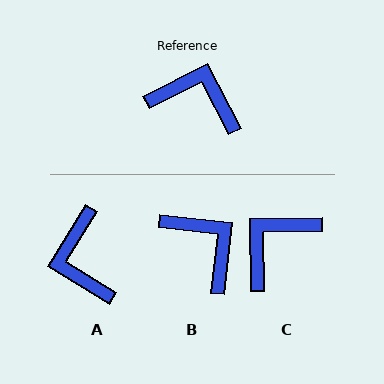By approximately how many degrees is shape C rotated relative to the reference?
Approximately 64 degrees counter-clockwise.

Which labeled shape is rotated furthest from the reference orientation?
A, about 121 degrees away.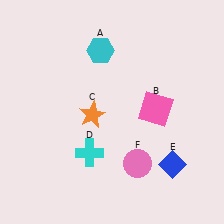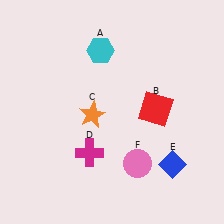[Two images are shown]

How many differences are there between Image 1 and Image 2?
There are 2 differences between the two images.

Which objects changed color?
B changed from pink to red. D changed from cyan to magenta.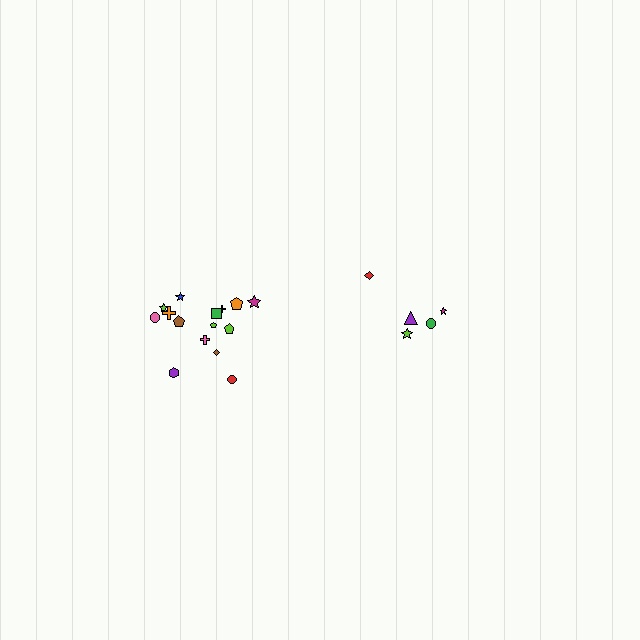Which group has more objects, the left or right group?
The left group.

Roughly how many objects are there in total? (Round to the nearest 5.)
Roughly 20 objects in total.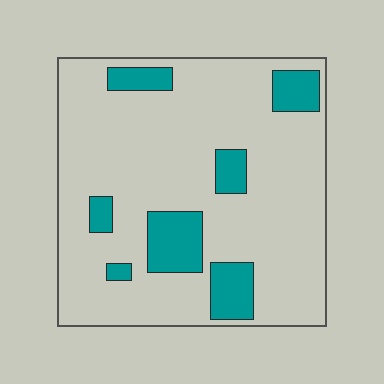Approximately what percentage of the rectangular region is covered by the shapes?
Approximately 15%.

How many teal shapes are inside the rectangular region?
7.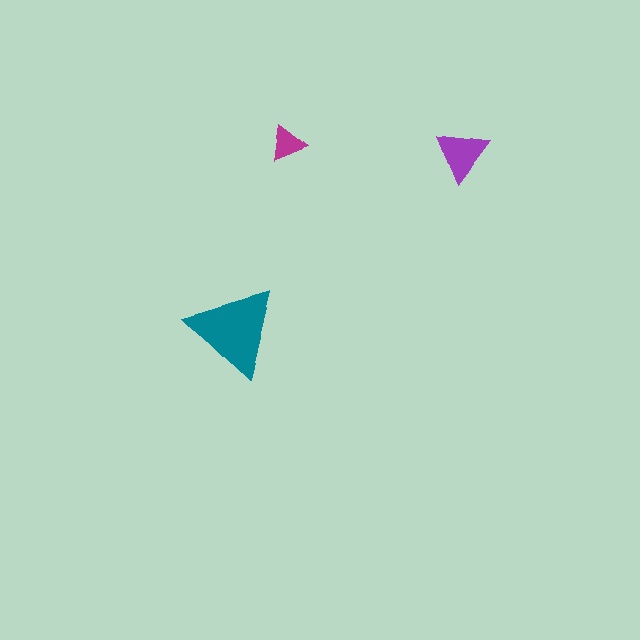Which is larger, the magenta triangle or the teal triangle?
The teal one.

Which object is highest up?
The magenta triangle is topmost.